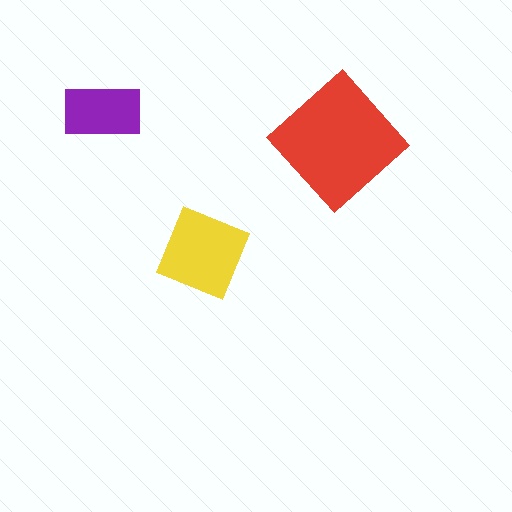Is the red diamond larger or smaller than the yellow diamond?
Larger.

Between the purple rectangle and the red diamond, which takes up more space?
The red diamond.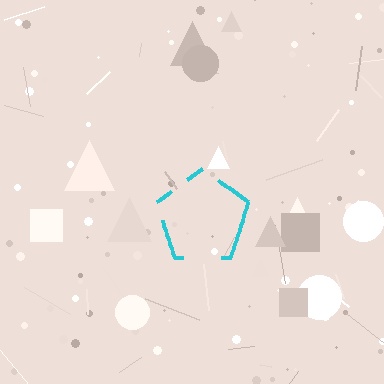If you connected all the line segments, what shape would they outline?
They would outline a pentagon.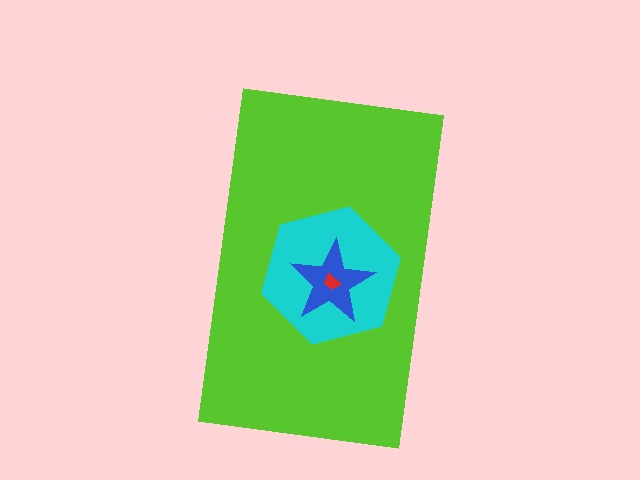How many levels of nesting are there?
4.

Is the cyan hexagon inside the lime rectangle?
Yes.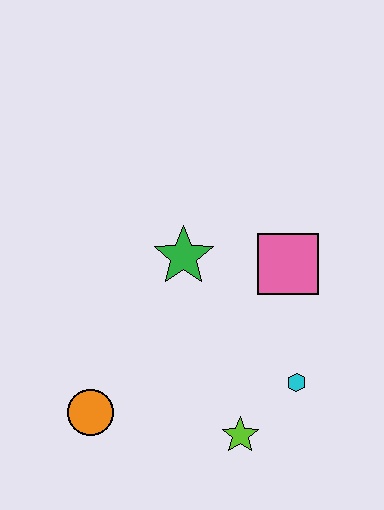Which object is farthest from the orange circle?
The pink square is farthest from the orange circle.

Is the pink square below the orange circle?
No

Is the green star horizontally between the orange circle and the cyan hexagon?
Yes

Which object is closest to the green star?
The pink square is closest to the green star.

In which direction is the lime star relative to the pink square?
The lime star is below the pink square.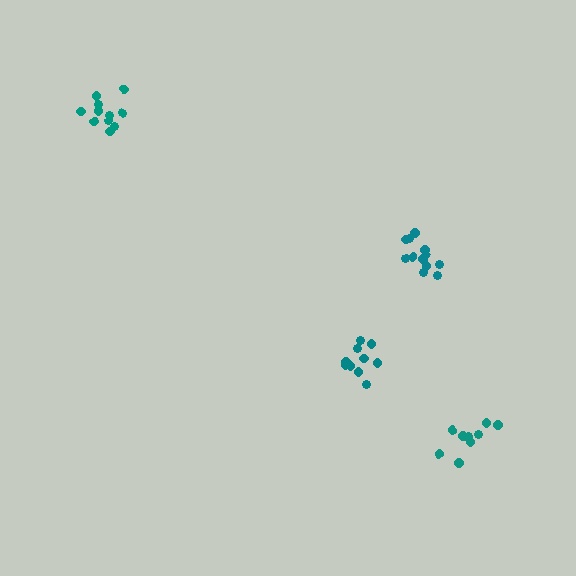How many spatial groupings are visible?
There are 4 spatial groupings.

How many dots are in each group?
Group 1: 10 dots, Group 2: 12 dots, Group 3: 10 dots, Group 4: 11 dots (43 total).